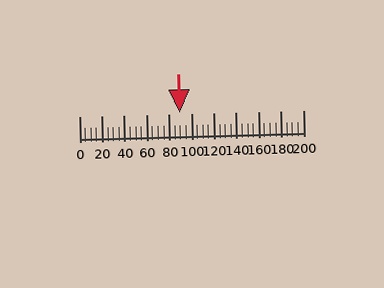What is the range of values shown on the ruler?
The ruler shows values from 0 to 200.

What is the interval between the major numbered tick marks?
The major tick marks are spaced 20 units apart.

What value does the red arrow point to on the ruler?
The red arrow points to approximately 90.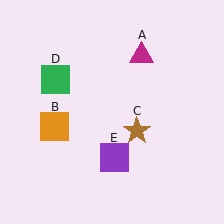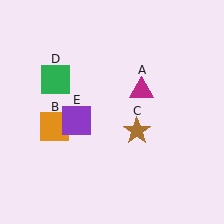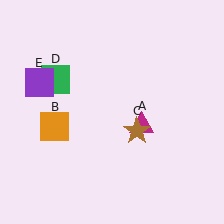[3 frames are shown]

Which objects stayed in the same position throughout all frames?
Orange square (object B) and brown star (object C) and green square (object D) remained stationary.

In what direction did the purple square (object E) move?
The purple square (object E) moved up and to the left.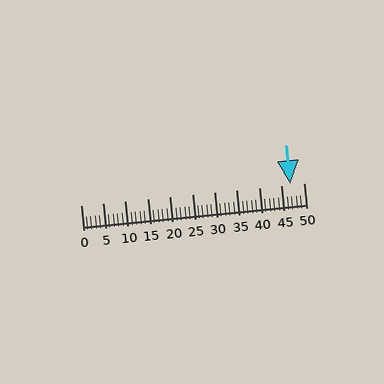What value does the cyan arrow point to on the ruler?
The cyan arrow points to approximately 47.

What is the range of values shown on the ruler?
The ruler shows values from 0 to 50.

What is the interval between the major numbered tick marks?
The major tick marks are spaced 5 units apart.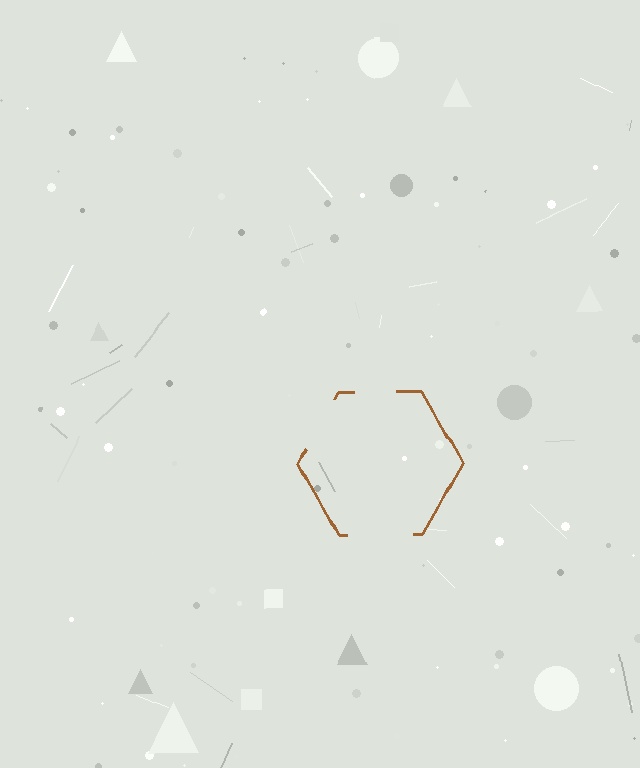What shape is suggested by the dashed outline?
The dashed outline suggests a hexagon.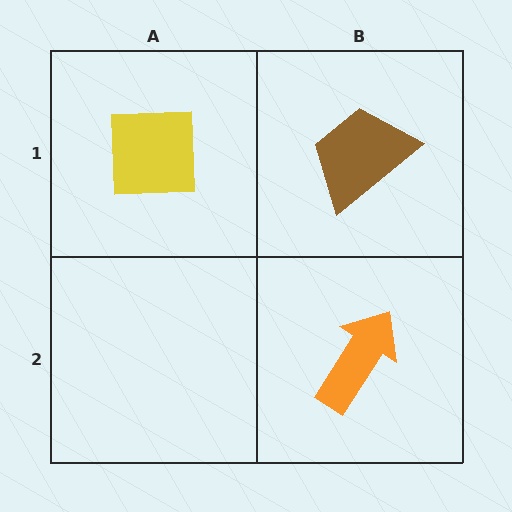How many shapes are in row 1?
2 shapes.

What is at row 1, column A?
A yellow square.